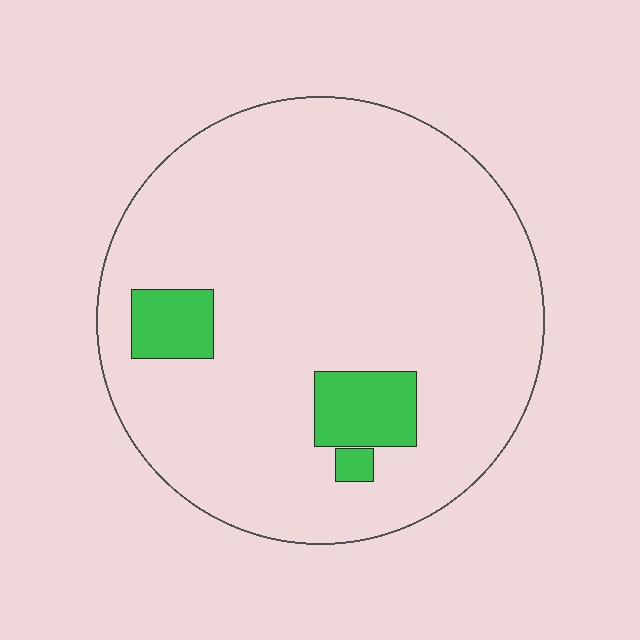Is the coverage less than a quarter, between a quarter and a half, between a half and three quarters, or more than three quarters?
Less than a quarter.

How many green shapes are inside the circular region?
3.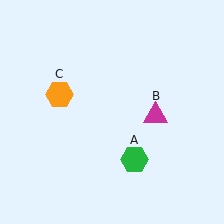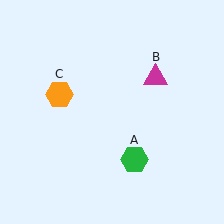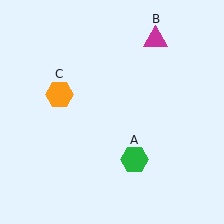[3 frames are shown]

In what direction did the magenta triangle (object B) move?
The magenta triangle (object B) moved up.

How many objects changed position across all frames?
1 object changed position: magenta triangle (object B).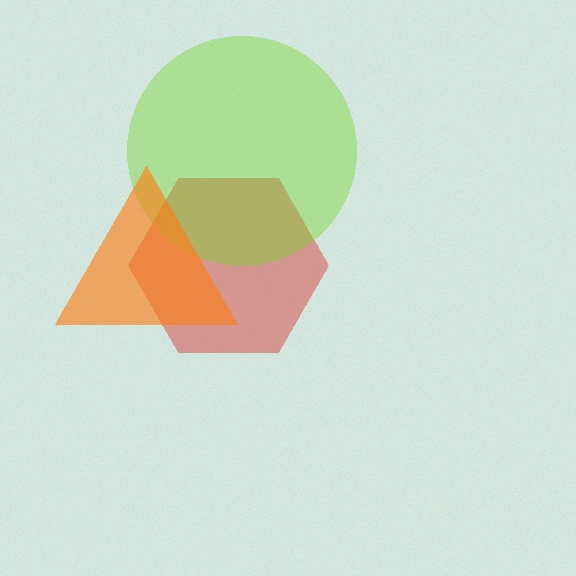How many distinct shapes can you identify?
There are 3 distinct shapes: a red hexagon, a lime circle, an orange triangle.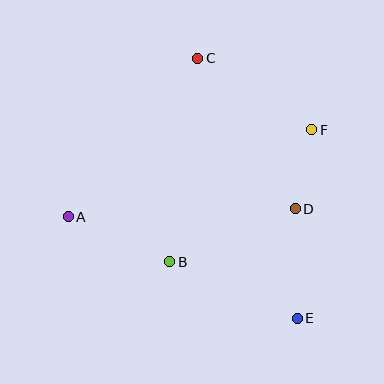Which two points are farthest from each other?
Points C and E are farthest from each other.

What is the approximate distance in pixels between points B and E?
The distance between B and E is approximately 140 pixels.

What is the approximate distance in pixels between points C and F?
The distance between C and F is approximately 135 pixels.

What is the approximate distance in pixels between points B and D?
The distance between B and D is approximately 136 pixels.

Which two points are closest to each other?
Points D and F are closest to each other.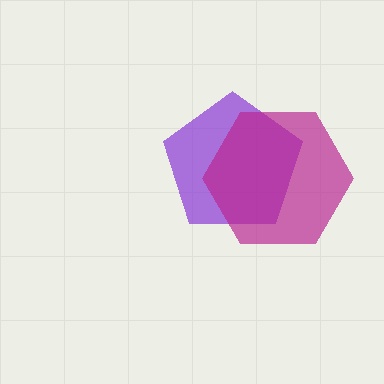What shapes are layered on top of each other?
The layered shapes are: a purple pentagon, a magenta hexagon.